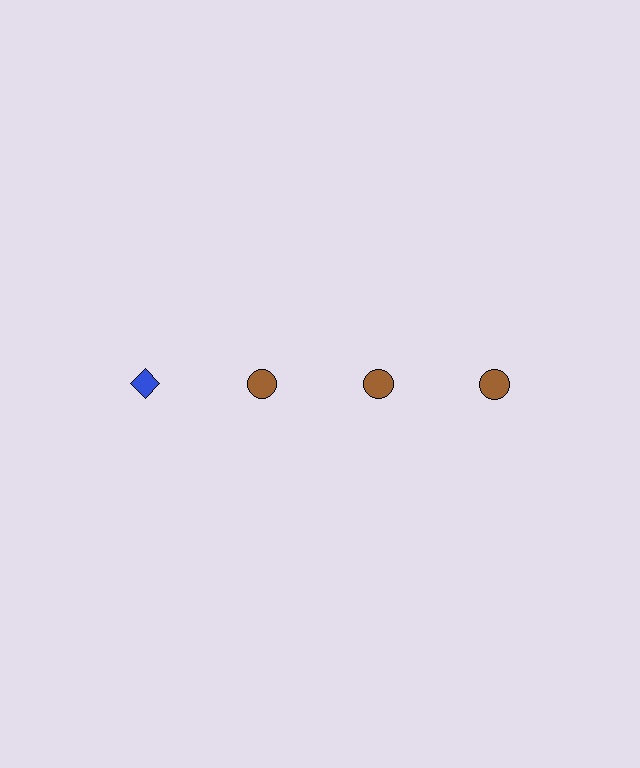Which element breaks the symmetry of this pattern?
The blue diamond in the top row, leftmost column breaks the symmetry. All other shapes are brown circles.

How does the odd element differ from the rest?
It differs in both color (blue instead of brown) and shape (diamond instead of circle).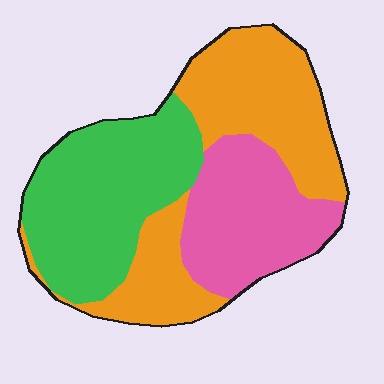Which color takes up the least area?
Pink, at roughly 25%.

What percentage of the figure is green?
Green takes up between a quarter and a half of the figure.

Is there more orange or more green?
Orange.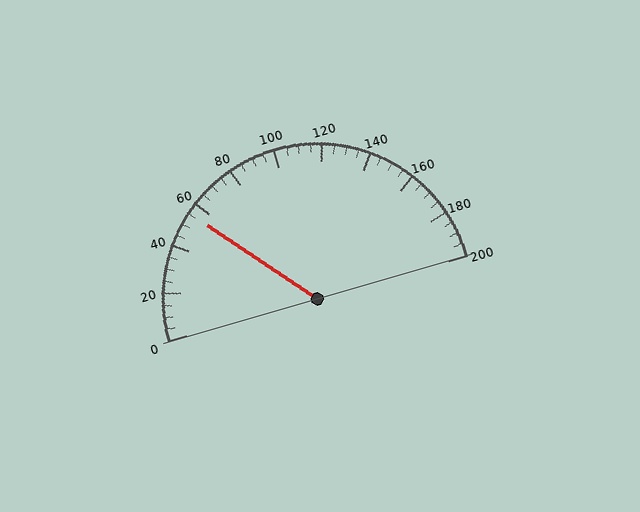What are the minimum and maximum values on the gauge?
The gauge ranges from 0 to 200.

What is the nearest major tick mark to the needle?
The nearest major tick mark is 60.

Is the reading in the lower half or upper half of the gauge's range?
The reading is in the lower half of the range (0 to 200).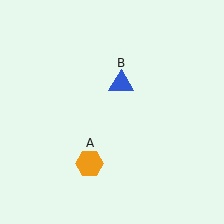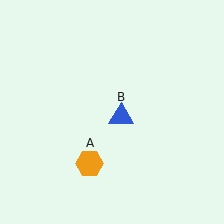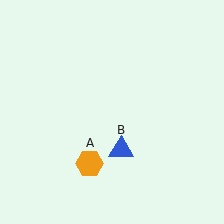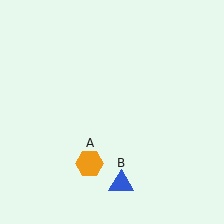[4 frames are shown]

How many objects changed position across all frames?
1 object changed position: blue triangle (object B).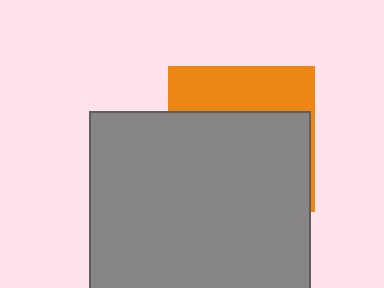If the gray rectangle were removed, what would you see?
You would see the complete orange square.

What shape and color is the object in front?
The object in front is a gray rectangle.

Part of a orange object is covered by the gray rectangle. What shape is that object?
It is a square.